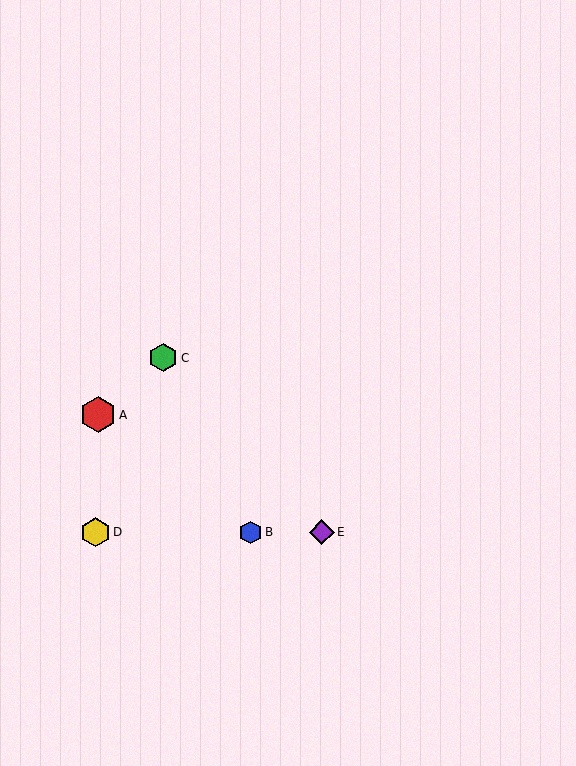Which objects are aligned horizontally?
Objects B, D, E are aligned horizontally.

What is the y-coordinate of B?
Object B is at y≈532.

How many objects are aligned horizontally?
3 objects (B, D, E) are aligned horizontally.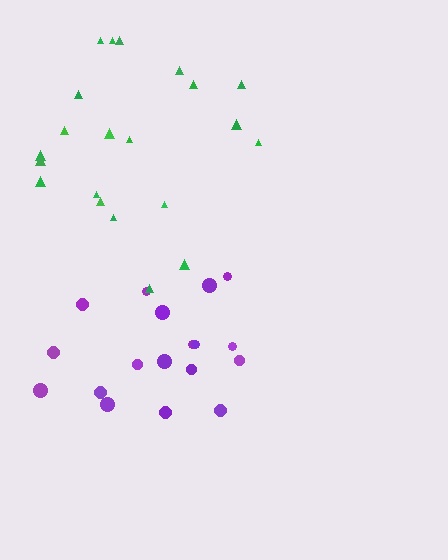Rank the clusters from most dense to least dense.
purple, green.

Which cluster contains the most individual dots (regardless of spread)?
Green (21).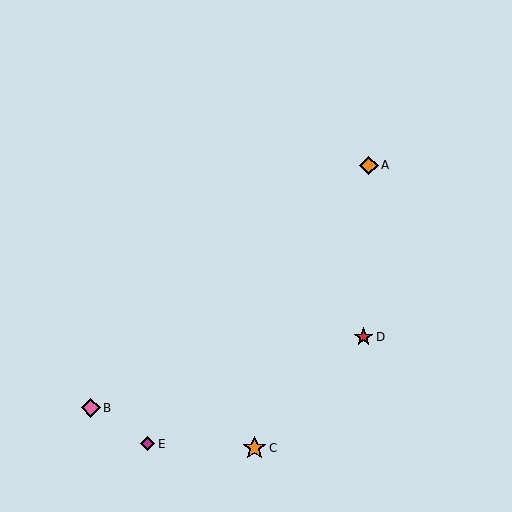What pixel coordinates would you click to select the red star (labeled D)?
Click at (363, 337) to select the red star D.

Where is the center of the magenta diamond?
The center of the magenta diamond is at (148, 444).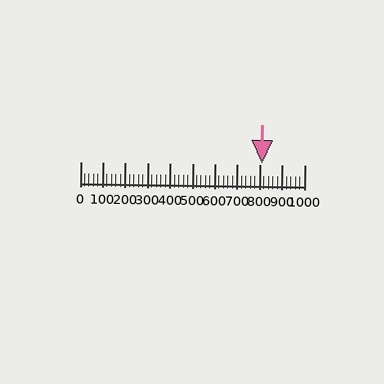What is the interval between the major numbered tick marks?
The major tick marks are spaced 100 units apart.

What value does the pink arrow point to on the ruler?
The pink arrow points to approximately 811.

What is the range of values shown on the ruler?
The ruler shows values from 0 to 1000.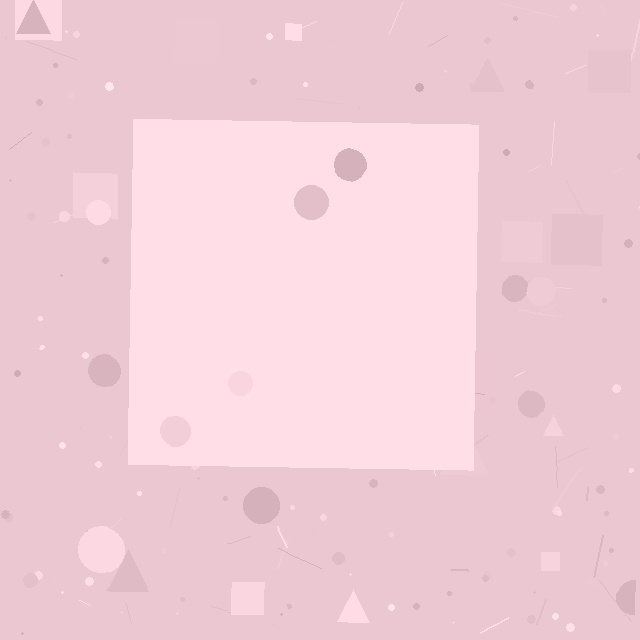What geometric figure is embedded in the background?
A square is embedded in the background.